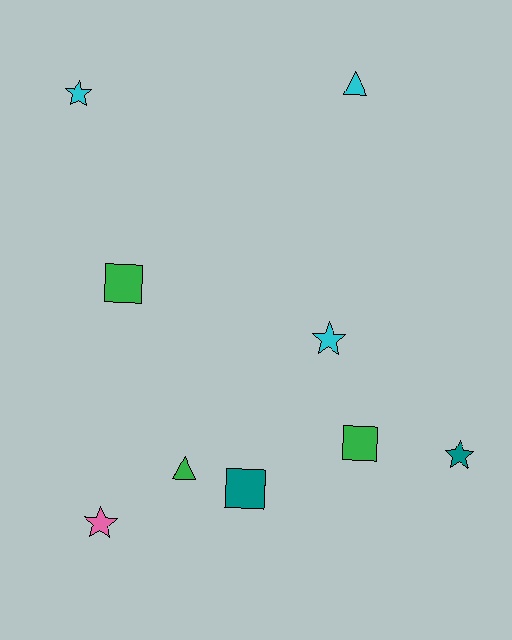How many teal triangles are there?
There are no teal triangles.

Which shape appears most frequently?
Star, with 4 objects.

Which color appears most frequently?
Green, with 3 objects.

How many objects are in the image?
There are 9 objects.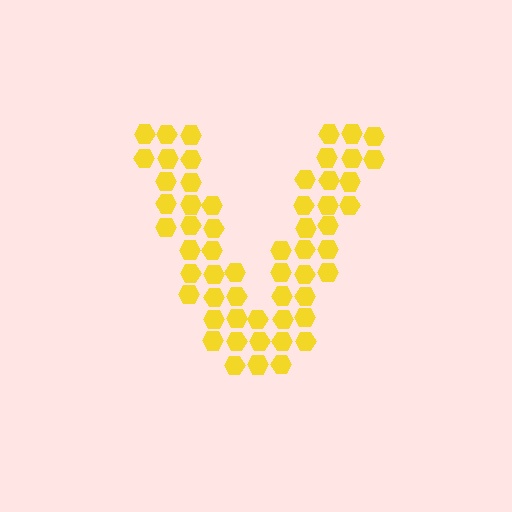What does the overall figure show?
The overall figure shows the letter V.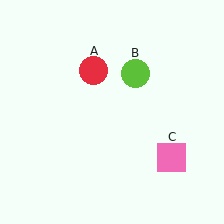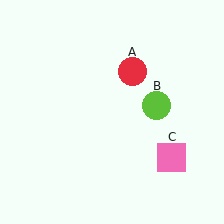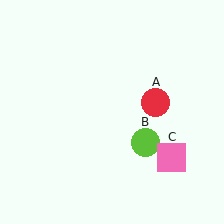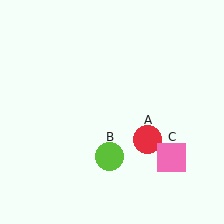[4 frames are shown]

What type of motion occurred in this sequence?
The red circle (object A), lime circle (object B) rotated clockwise around the center of the scene.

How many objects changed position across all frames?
2 objects changed position: red circle (object A), lime circle (object B).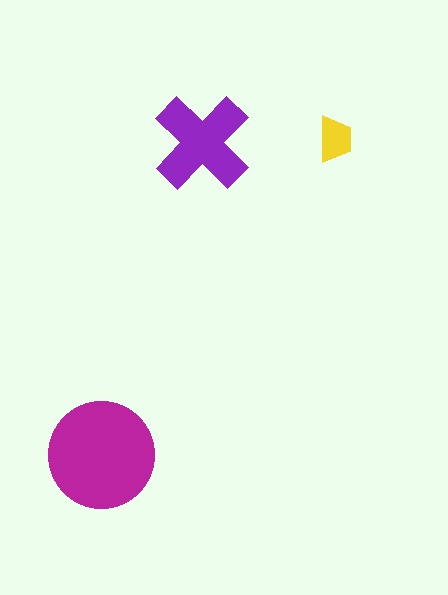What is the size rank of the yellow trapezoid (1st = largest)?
3rd.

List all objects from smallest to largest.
The yellow trapezoid, the purple cross, the magenta circle.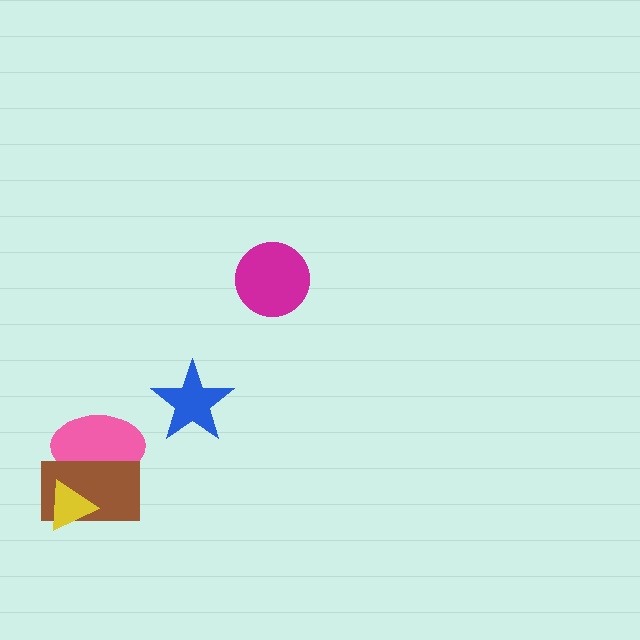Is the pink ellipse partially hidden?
Yes, it is partially covered by another shape.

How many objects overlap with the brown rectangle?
2 objects overlap with the brown rectangle.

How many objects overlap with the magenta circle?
0 objects overlap with the magenta circle.